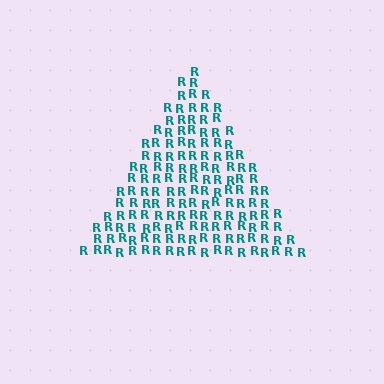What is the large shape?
The large shape is a triangle.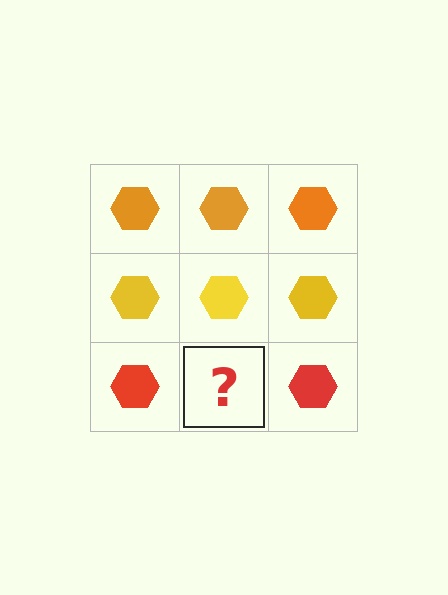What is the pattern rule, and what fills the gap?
The rule is that each row has a consistent color. The gap should be filled with a red hexagon.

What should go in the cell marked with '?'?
The missing cell should contain a red hexagon.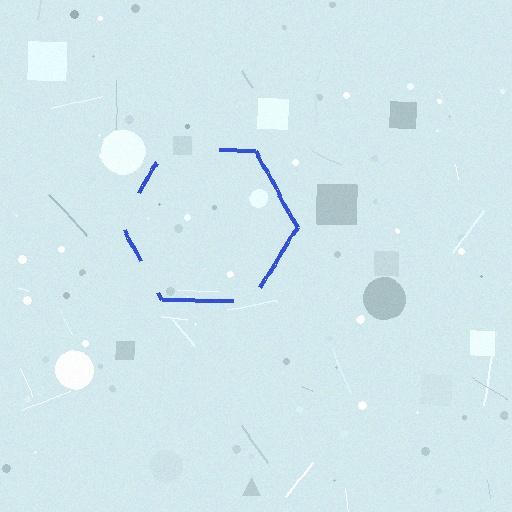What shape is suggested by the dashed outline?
The dashed outline suggests a hexagon.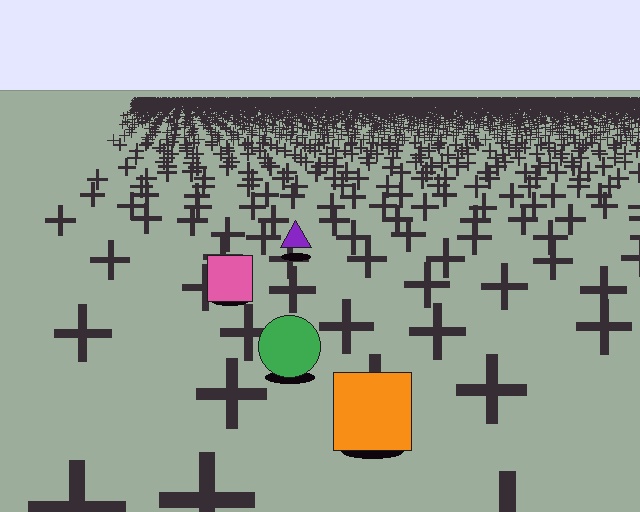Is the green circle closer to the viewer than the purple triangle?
Yes. The green circle is closer — you can tell from the texture gradient: the ground texture is coarser near it.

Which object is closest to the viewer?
The orange square is closest. The texture marks near it are larger and more spread out.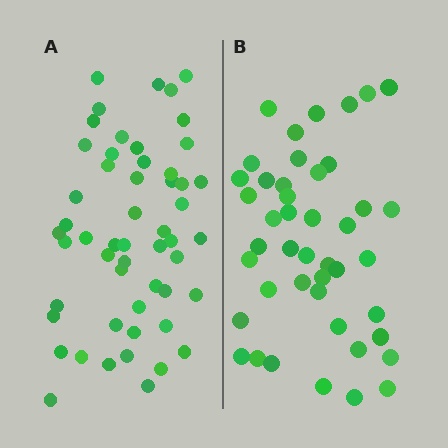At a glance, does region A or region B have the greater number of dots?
Region A (the left region) has more dots.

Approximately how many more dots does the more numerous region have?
Region A has roughly 8 or so more dots than region B.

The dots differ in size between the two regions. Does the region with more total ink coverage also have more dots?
No. Region B has more total ink coverage because its dots are larger, but region A actually contains more individual dots. Total area can be misleading — the number of items is what matters here.